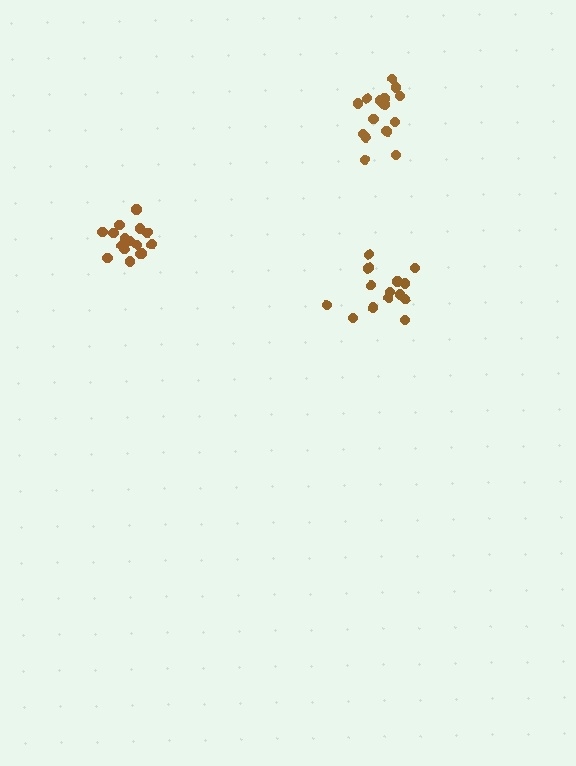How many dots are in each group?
Group 1: 15 dots, Group 2: 17 dots, Group 3: 18 dots (50 total).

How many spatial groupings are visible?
There are 3 spatial groupings.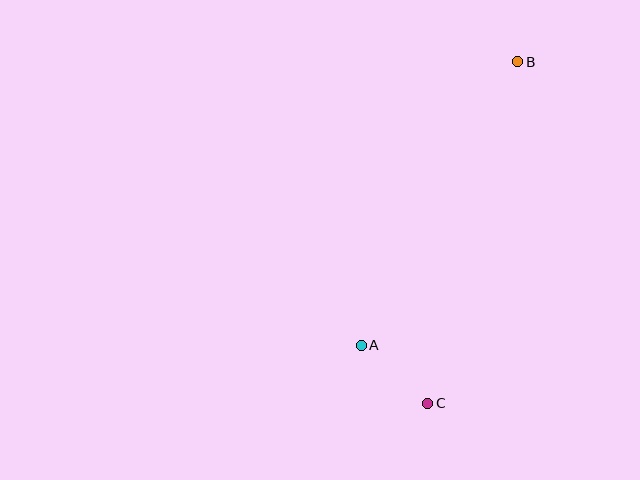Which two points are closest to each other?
Points A and C are closest to each other.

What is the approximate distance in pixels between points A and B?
The distance between A and B is approximately 324 pixels.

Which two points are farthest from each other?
Points B and C are farthest from each other.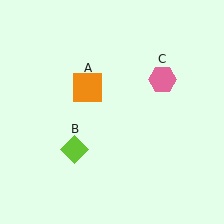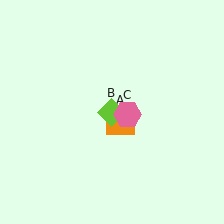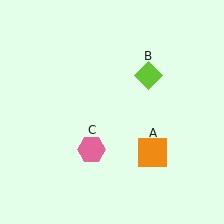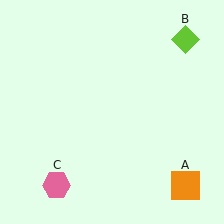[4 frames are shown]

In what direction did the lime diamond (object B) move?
The lime diamond (object B) moved up and to the right.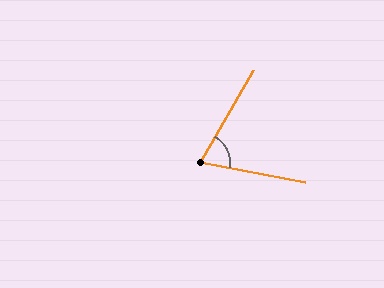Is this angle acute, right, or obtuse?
It is acute.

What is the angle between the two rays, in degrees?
Approximately 71 degrees.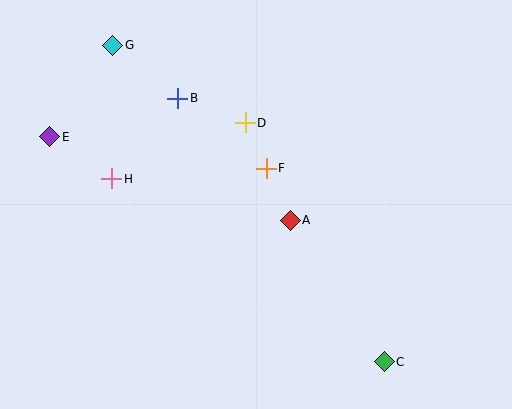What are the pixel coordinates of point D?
Point D is at (245, 123).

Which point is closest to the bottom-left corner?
Point H is closest to the bottom-left corner.